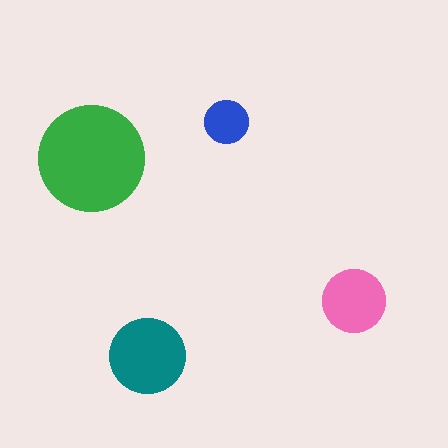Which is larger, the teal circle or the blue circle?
The teal one.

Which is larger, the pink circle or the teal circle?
The teal one.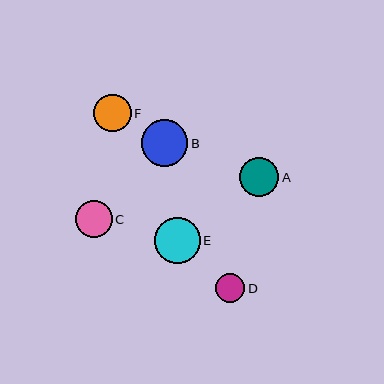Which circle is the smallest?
Circle D is the smallest with a size of approximately 29 pixels.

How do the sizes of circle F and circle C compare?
Circle F and circle C are approximately the same size.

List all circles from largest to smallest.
From largest to smallest: B, E, A, F, C, D.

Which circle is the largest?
Circle B is the largest with a size of approximately 46 pixels.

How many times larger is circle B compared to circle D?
Circle B is approximately 1.6 times the size of circle D.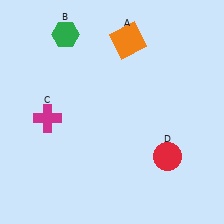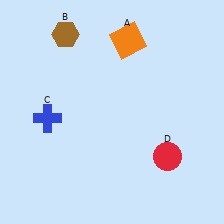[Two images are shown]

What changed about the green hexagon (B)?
In Image 1, B is green. In Image 2, it changed to brown.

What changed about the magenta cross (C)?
In Image 1, C is magenta. In Image 2, it changed to blue.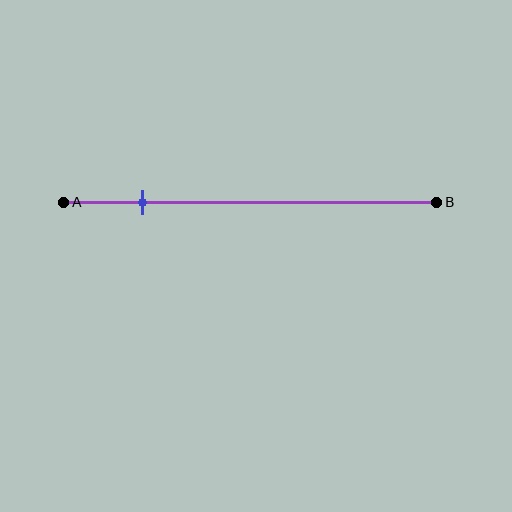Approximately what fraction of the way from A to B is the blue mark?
The blue mark is approximately 20% of the way from A to B.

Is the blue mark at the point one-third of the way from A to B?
No, the mark is at about 20% from A, not at the 33% one-third point.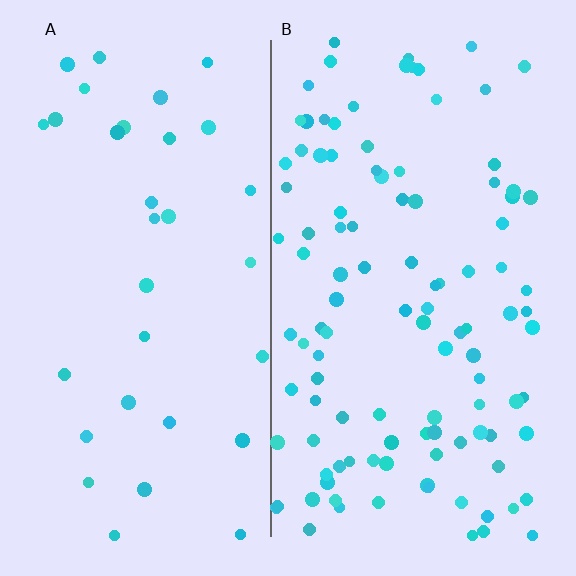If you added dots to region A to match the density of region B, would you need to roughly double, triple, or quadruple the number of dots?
Approximately triple.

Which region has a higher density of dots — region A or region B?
B (the right).